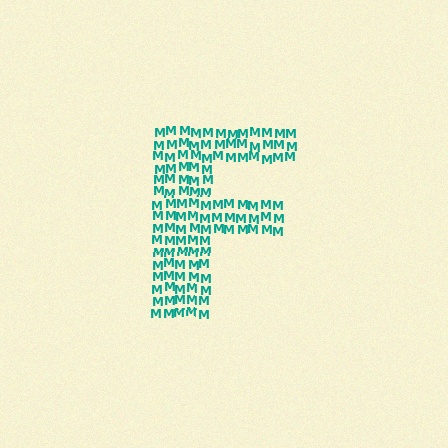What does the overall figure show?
The overall figure shows the letter F.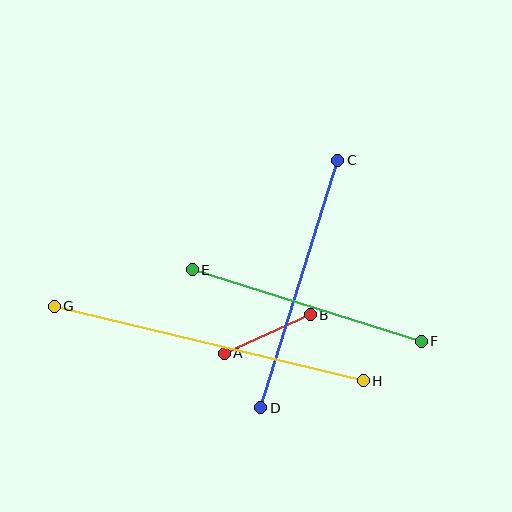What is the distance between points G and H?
The distance is approximately 318 pixels.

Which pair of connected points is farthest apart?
Points G and H are farthest apart.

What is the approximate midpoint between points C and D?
The midpoint is at approximately (299, 284) pixels.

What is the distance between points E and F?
The distance is approximately 240 pixels.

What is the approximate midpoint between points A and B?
The midpoint is at approximately (267, 334) pixels.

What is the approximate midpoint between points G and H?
The midpoint is at approximately (209, 344) pixels.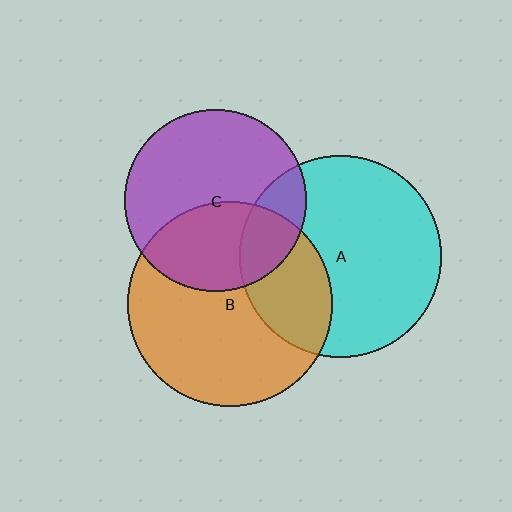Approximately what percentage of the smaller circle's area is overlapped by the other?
Approximately 40%.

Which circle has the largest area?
Circle B (orange).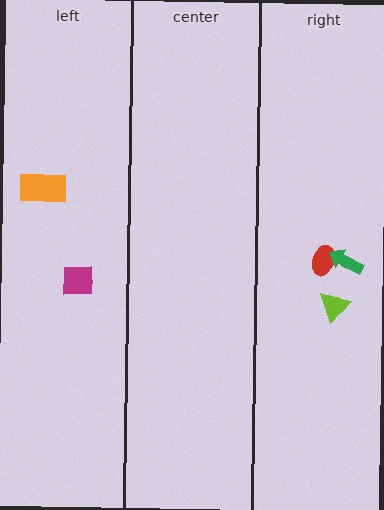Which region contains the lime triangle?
The right region.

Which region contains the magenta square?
The left region.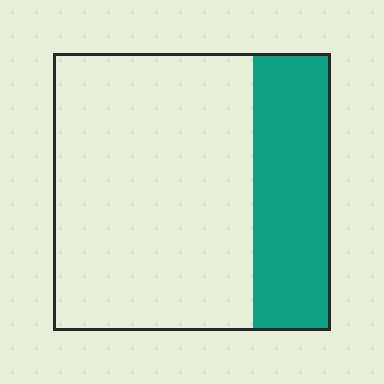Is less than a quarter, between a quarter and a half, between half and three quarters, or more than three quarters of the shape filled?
Between a quarter and a half.